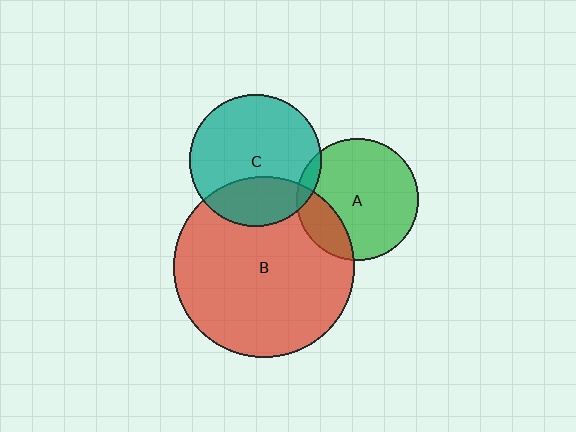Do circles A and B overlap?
Yes.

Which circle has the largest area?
Circle B (red).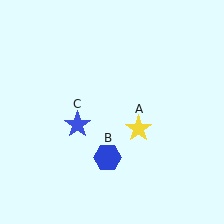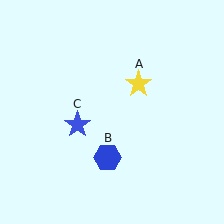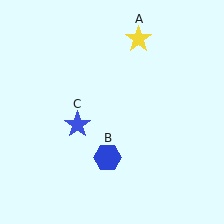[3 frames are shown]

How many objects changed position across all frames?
1 object changed position: yellow star (object A).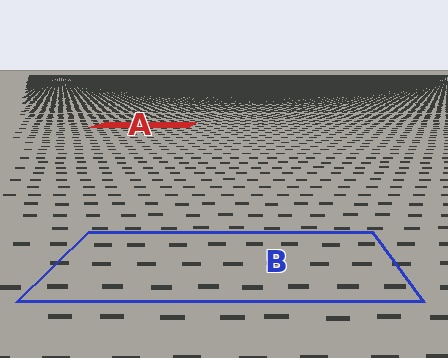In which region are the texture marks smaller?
The texture marks are smaller in region A, because it is farther away.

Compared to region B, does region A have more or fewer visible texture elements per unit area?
Region A has more texture elements per unit area — they are packed more densely because it is farther away.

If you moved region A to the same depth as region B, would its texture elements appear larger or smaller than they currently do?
They would appear larger. At a closer depth, the same texture elements are projected at a bigger on-screen size.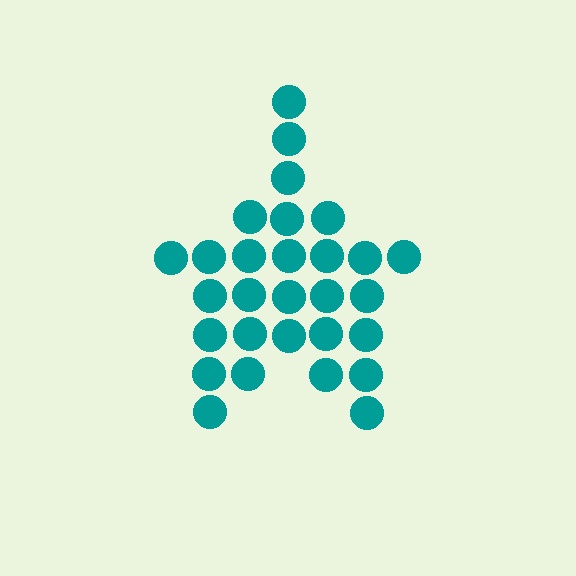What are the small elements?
The small elements are circles.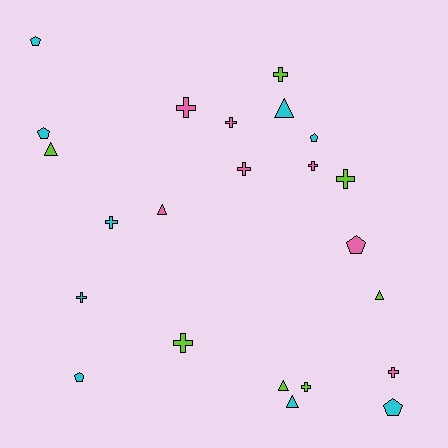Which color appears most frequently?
Cyan, with 9 objects.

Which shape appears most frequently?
Cross, with 11 objects.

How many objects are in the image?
There are 23 objects.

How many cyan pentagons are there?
There are 5 cyan pentagons.